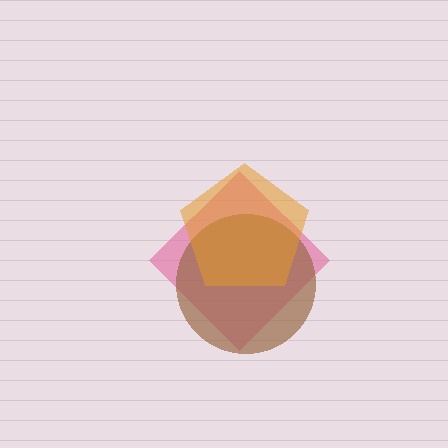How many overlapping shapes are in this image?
There are 3 overlapping shapes in the image.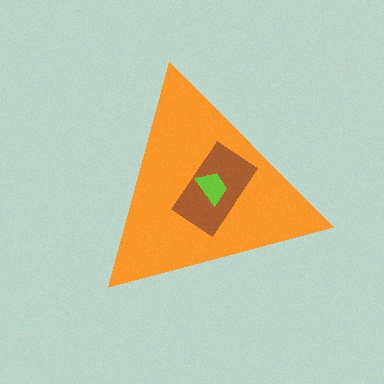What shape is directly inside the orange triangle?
The brown rectangle.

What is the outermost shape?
The orange triangle.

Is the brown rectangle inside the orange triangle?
Yes.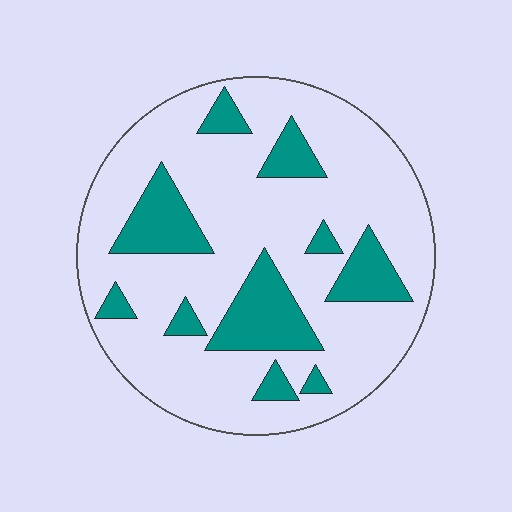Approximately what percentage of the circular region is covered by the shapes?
Approximately 20%.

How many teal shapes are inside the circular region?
10.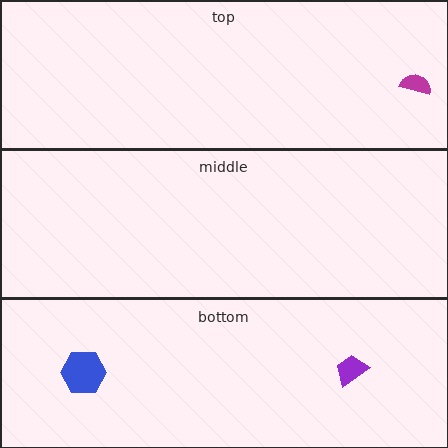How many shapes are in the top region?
1.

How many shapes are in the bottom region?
2.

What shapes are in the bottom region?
The purple trapezoid, the blue hexagon.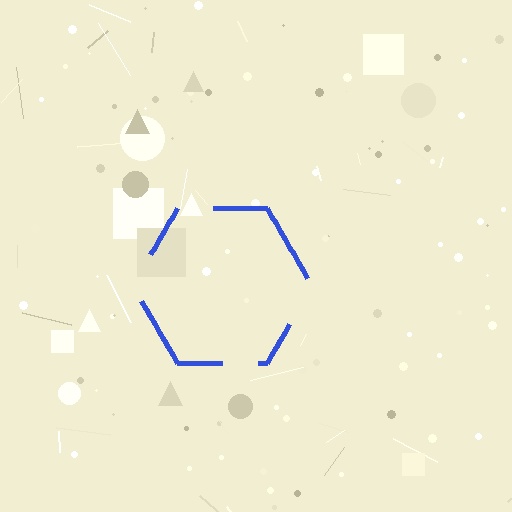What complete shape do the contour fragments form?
The contour fragments form a hexagon.